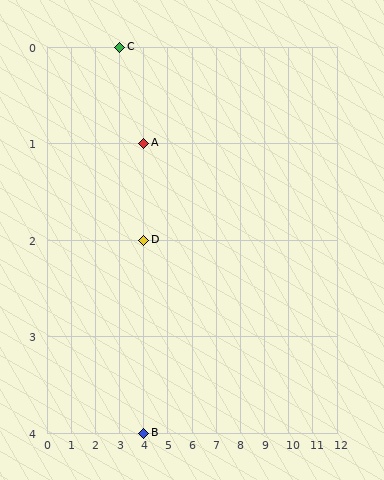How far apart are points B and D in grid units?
Points B and D are 2 rows apart.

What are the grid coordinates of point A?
Point A is at grid coordinates (4, 1).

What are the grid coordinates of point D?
Point D is at grid coordinates (4, 2).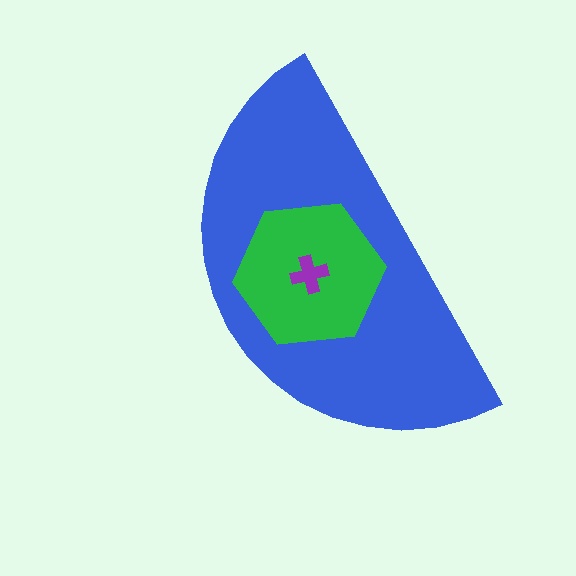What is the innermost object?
The purple cross.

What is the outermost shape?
The blue semicircle.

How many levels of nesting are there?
3.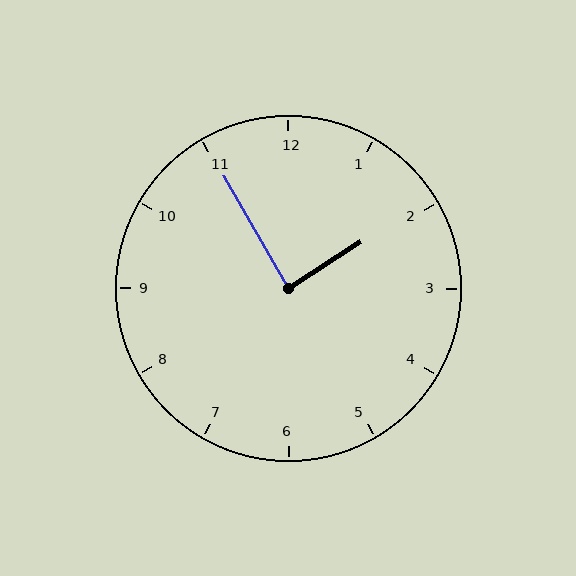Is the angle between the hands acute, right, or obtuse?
It is right.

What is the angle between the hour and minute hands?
Approximately 88 degrees.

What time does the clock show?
1:55.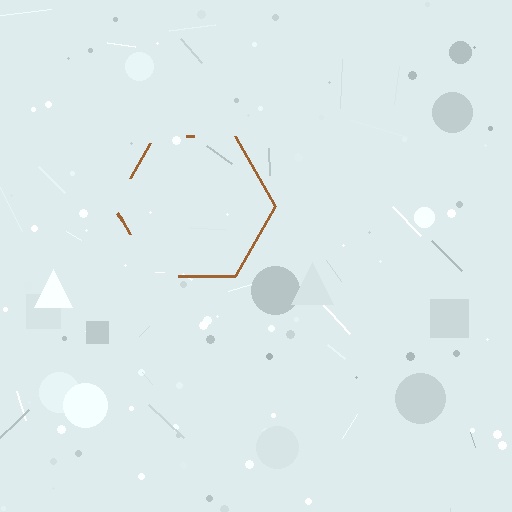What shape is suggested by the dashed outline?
The dashed outline suggests a hexagon.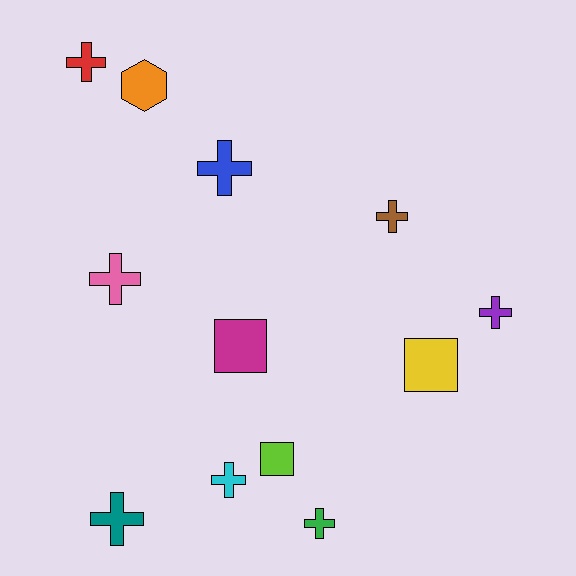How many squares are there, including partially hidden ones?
There are 3 squares.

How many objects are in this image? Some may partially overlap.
There are 12 objects.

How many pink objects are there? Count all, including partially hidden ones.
There is 1 pink object.